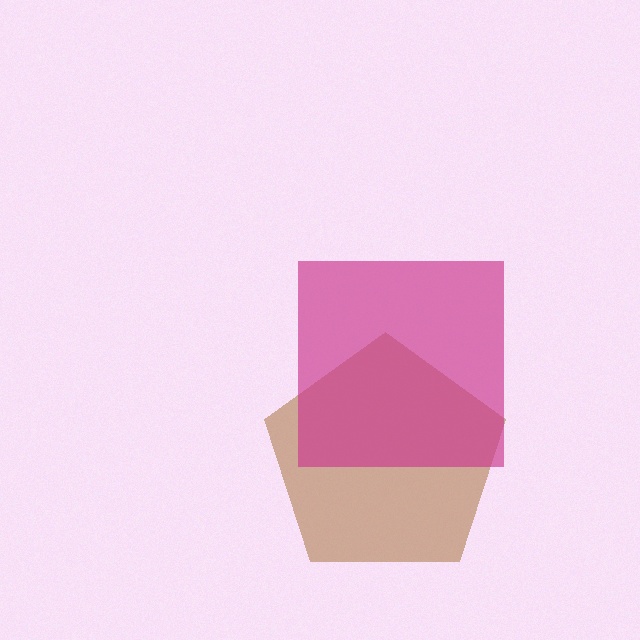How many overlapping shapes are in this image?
There are 2 overlapping shapes in the image.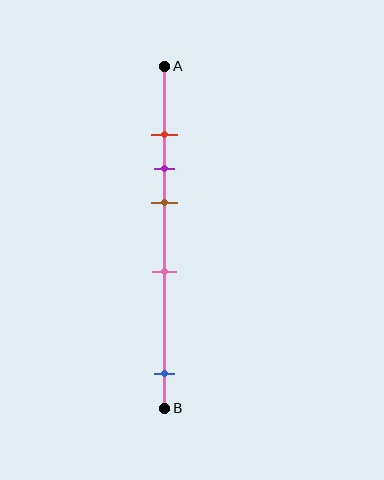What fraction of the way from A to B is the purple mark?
The purple mark is approximately 30% (0.3) of the way from A to B.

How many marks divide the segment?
There are 5 marks dividing the segment.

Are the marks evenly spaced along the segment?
No, the marks are not evenly spaced.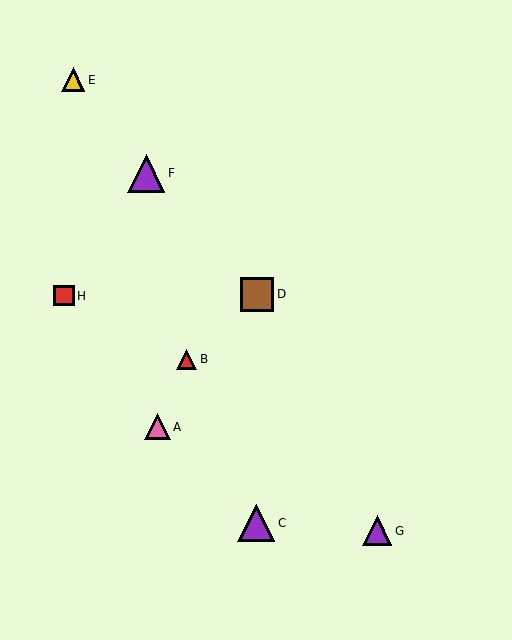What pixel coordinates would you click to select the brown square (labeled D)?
Click at (257, 294) to select the brown square D.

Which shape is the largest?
The purple triangle (labeled F) is the largest.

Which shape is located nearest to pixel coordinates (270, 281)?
The brown square (labeled D) at (257, 294) is nearest to that location.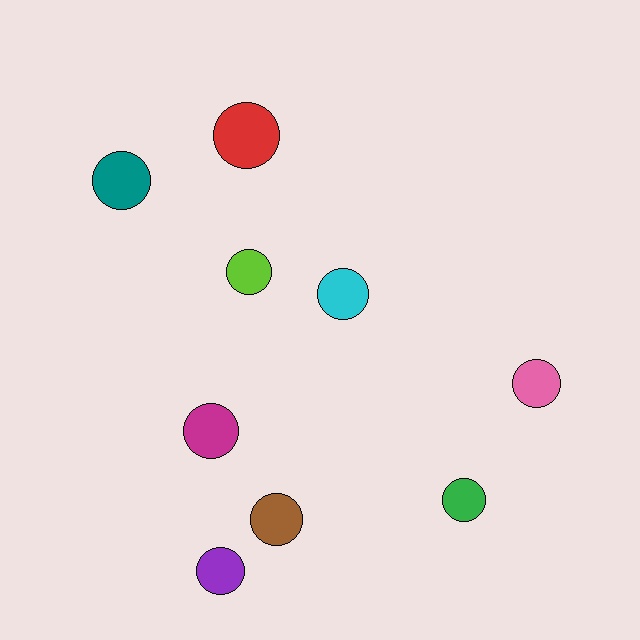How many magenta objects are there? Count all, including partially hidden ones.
There is 1 magenta object.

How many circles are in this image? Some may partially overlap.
There are 9 circles.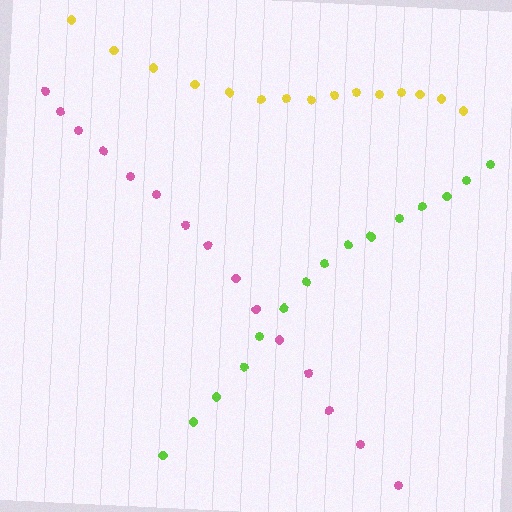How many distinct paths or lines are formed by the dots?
There are 3 distinct paths.